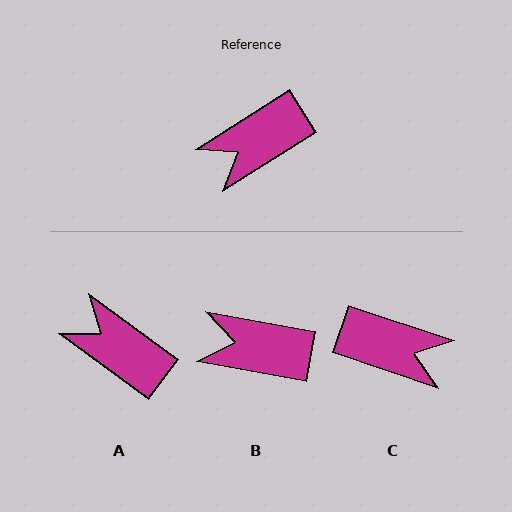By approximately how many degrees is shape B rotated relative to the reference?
Approximately 43 degrees clockwise.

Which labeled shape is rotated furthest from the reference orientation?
C, about 129 degrees away.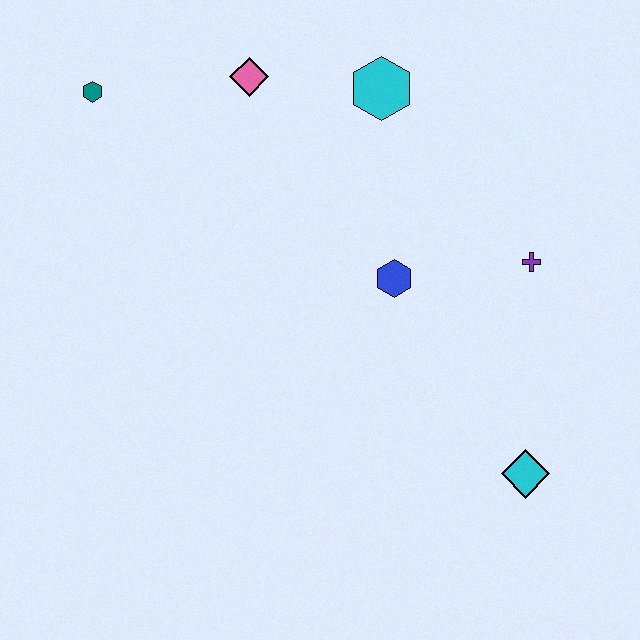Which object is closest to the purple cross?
The blue hexagon is closest to the purple cross.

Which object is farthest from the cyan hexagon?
The cyan diamond is farthest from the cyan hexagon.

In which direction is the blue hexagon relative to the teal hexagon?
The blue hexagon is to the right of the teal hexagon.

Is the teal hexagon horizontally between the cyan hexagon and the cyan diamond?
No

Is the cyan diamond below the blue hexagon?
Yes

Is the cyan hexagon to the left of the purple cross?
Yes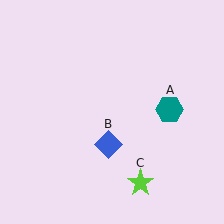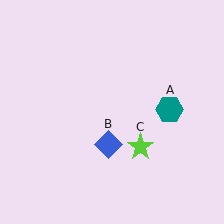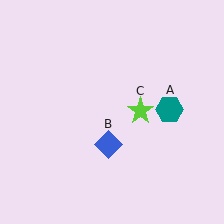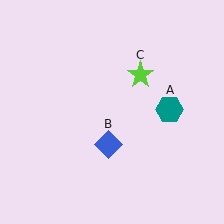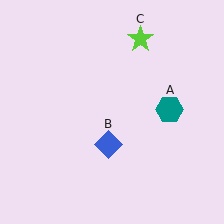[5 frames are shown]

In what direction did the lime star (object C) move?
The lime star (object C) moved up.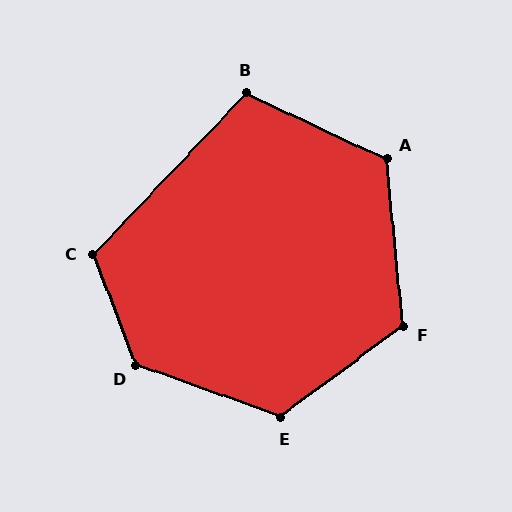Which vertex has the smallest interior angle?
B, at approximately 108 degrees.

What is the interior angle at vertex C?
Approximately 116 degrees (obtuse).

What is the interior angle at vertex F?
Approximately 121 degrees (obtuse).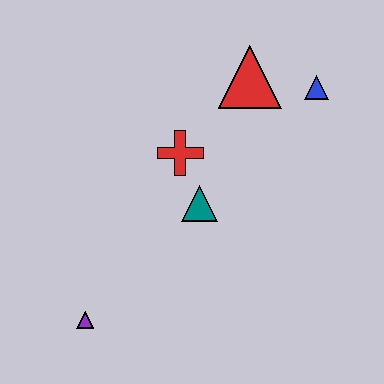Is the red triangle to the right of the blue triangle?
No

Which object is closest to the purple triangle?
The teal triangle is closest to the purple triangle.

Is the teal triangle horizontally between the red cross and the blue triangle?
Yes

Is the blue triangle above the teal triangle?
Yes